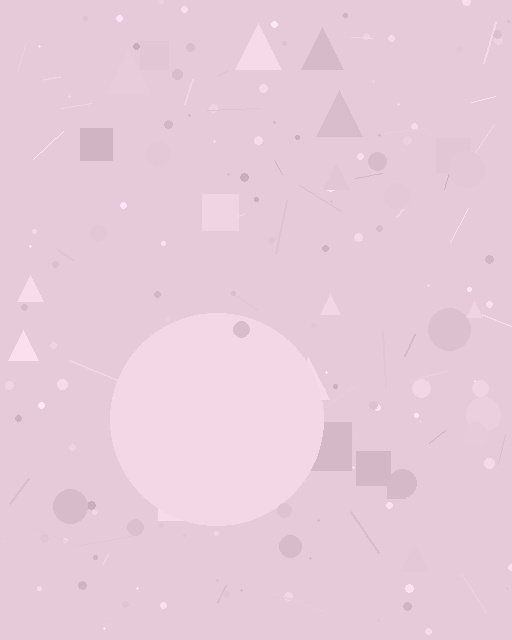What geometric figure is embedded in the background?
A circle is embedded in the background.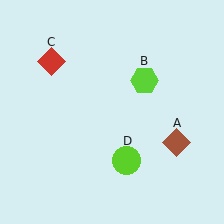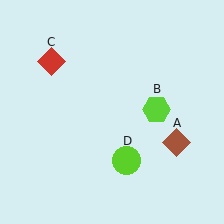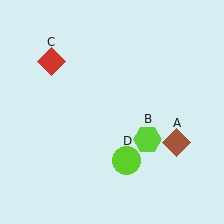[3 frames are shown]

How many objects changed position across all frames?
1 object changed position: lime hexagon (object B).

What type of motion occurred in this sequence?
The lime hexagon (object B) rotated clockwise around the center of the scene.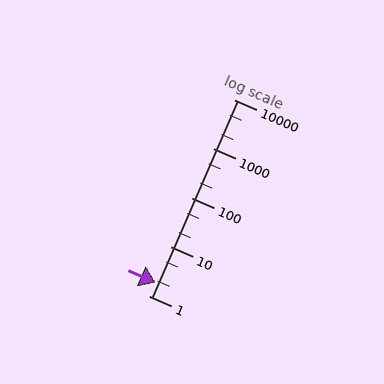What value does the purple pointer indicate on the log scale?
The pointer indicates approximately 1.9.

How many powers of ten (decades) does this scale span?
The scale spans 4 decades, from 1 to 10000.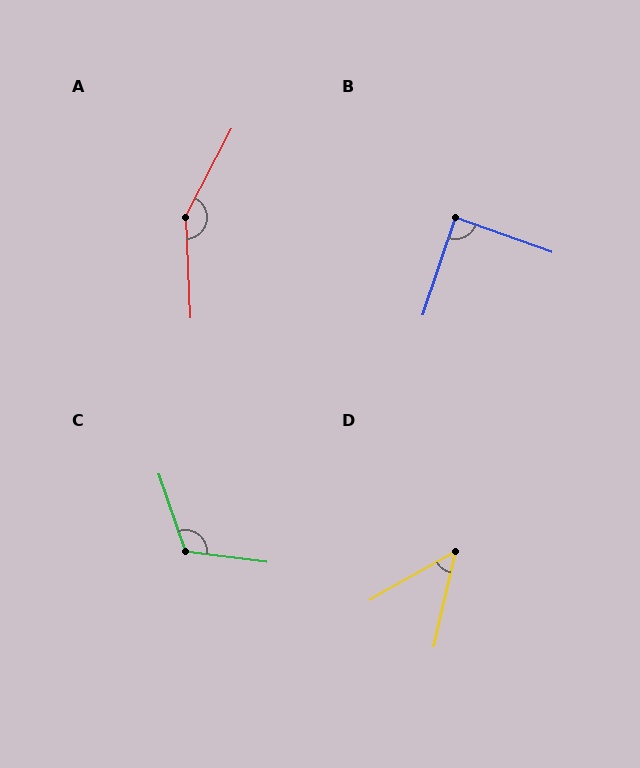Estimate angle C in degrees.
Approximately 116 degrees.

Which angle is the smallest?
D, at approximately 48 degrees.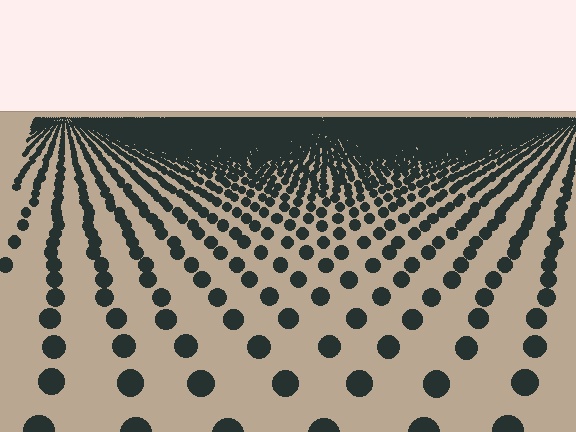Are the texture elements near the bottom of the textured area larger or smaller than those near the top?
Larger. Near the bottom, elements are closer to the viewer and appear at a bigger on-screen size.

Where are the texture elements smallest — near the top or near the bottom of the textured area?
Near the top.